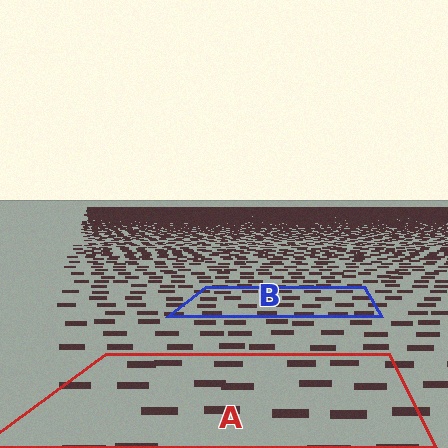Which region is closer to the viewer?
Region A is closer. The texture elements there are larger and more spread out.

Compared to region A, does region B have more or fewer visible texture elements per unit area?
Region B has more texture elements per unit area — they are packed more densely because it is farther away.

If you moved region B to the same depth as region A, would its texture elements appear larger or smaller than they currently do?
They would appear larger. At a closer depth, the same texture elements are projected at a bigger on-screen size.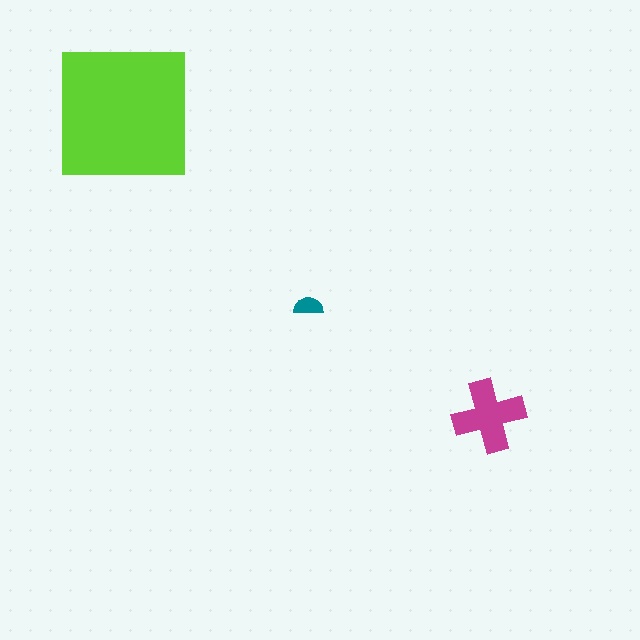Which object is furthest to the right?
The magenta cross is rightmost.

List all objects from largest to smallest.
The lime square, the magenta cross, the teal semicircle.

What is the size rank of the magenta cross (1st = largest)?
2nd.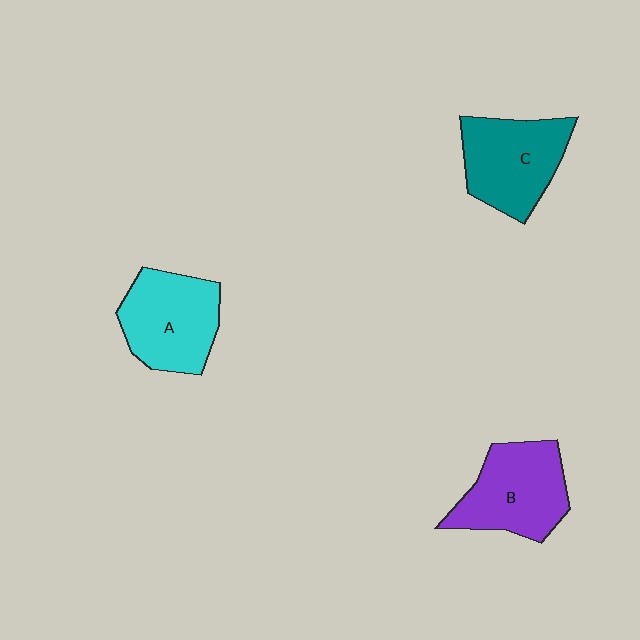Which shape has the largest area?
Shape B (purple).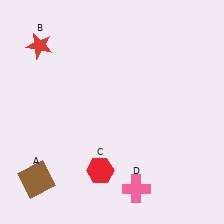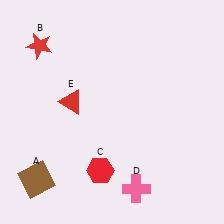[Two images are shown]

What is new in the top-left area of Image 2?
A red triangle (E) was added in the top-left area of Image 2.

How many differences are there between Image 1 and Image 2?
There is 1 difference between the two images.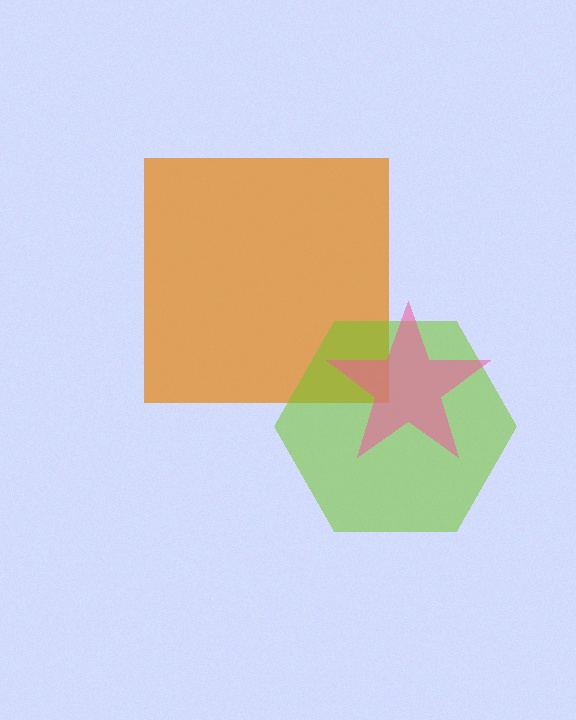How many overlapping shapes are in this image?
There are 3 overlapping shapes in the image.